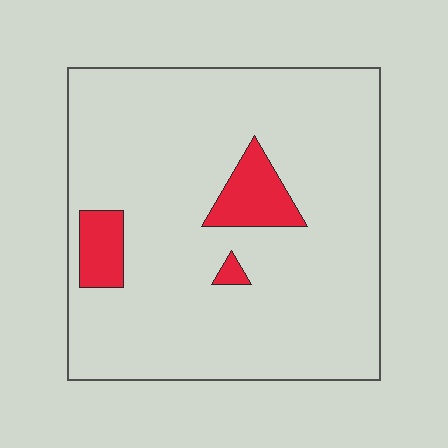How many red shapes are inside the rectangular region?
3.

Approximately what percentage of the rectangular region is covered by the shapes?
Approximately 10%.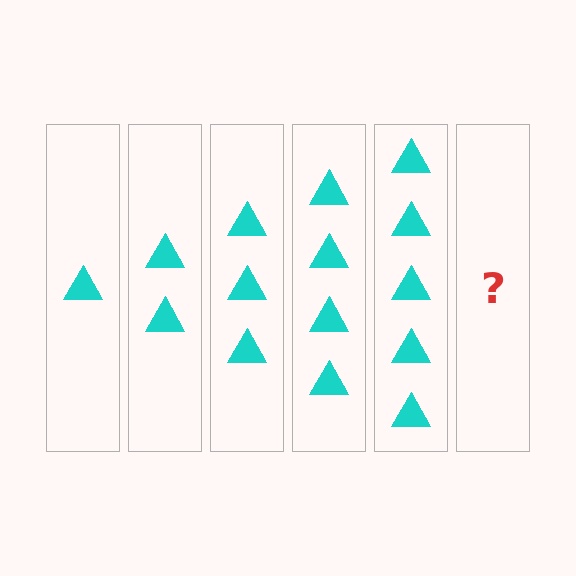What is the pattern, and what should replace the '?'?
The pattern is that each step adds one more triangle. The '?' should be 6 triangles.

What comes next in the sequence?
The next element should be 6 triangles.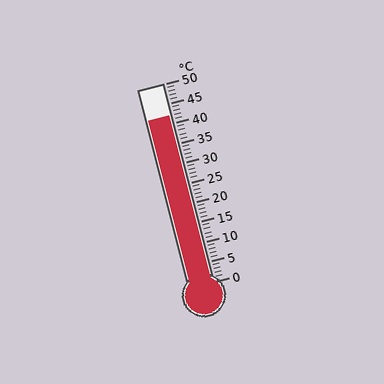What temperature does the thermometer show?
The thermometer shows approximately 42°C.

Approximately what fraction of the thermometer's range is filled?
The thermometer is filled to approximately 85% of its range.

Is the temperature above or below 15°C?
The temperature is above 15°C.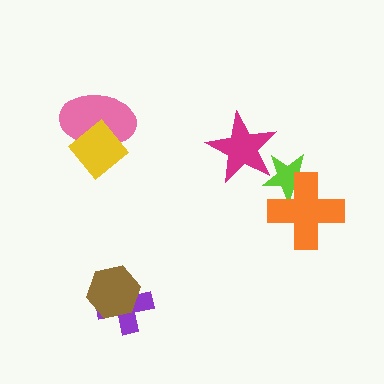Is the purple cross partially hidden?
Yes, it is partially covered by another shape.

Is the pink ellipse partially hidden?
Yes, it is partially covered by another shape.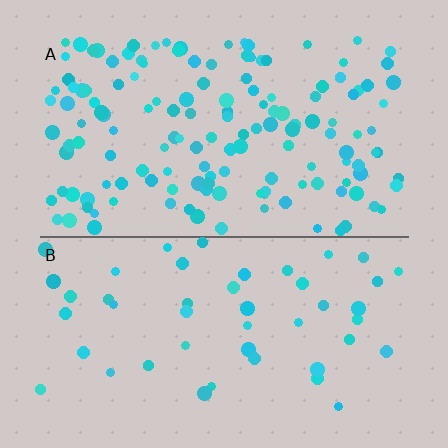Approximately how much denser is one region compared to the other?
Approximately 3.1× — region A over region B.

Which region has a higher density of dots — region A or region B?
A (the top).